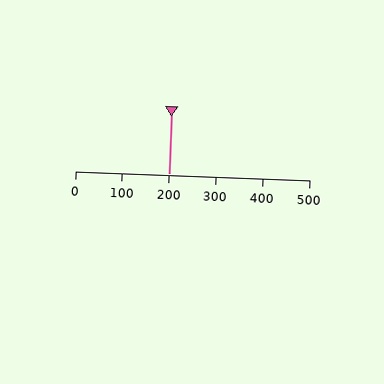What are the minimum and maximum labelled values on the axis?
The axis runs from 0 to 500.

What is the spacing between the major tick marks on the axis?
The major ticks are spaced 100 apart.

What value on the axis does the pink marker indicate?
The marker indicates approximately 200.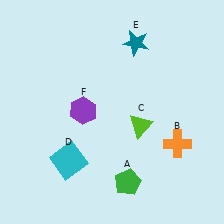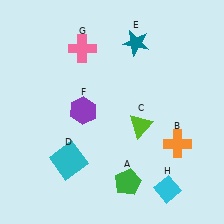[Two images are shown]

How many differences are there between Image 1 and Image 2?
There are 2 differences between the two images.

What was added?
A pink cross (G), a cyan diamond (H) were added in Image 2.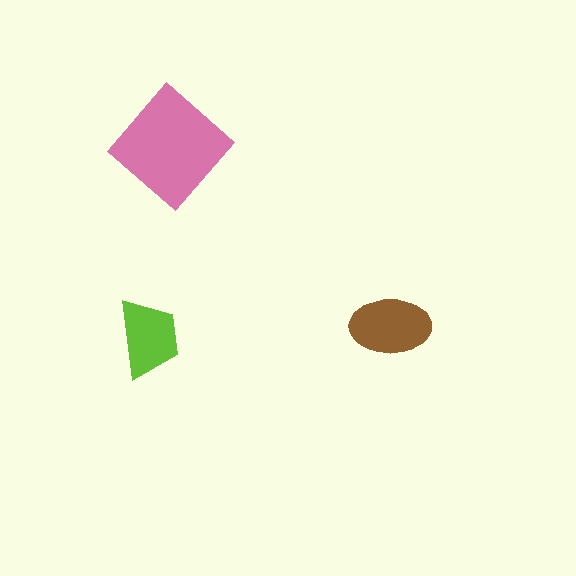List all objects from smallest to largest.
The lime trapezoid, the brown ellipse, the pink diamond.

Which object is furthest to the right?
The brown ellipse is rightmost.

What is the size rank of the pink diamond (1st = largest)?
1st.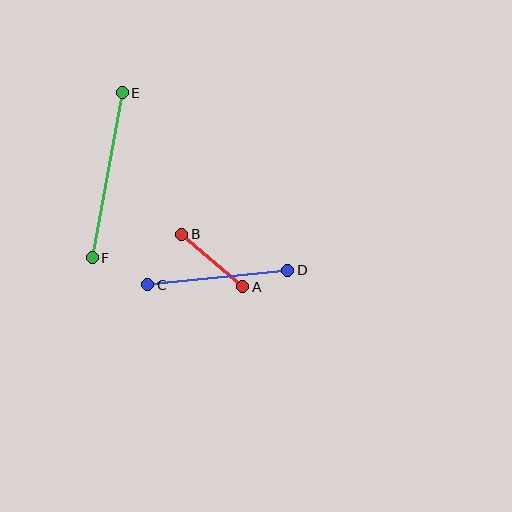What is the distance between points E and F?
The distance is approximately 168 pixels.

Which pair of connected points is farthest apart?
Points E and F are farthest apart.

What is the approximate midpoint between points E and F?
The midpoint is at approximately (107, 175) pixels.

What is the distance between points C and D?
The distance is approximately 141 pixels.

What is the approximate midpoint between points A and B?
The midpoint is at approximately (212, 260) pixels.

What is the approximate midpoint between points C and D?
The midpoint is at approximately (218, 277) pixels.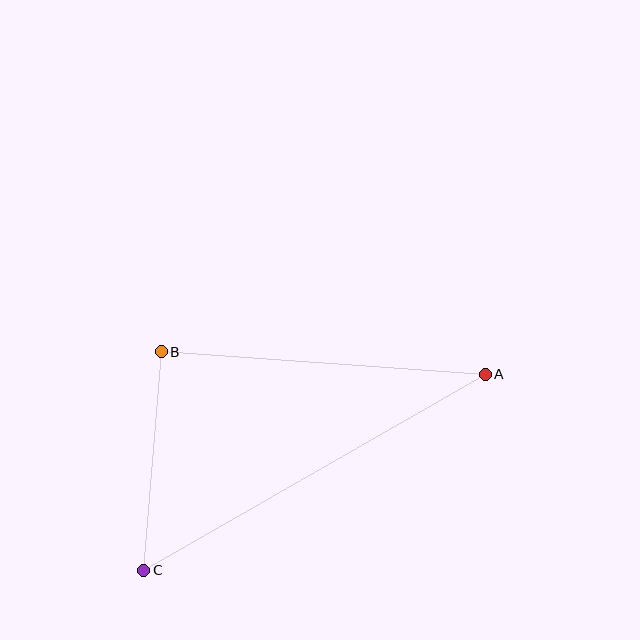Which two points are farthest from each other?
Points A and C are farthest from each other.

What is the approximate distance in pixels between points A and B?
The distance between A and B is approximately 325 pixels.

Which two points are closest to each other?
Points B and C are closest to each other.